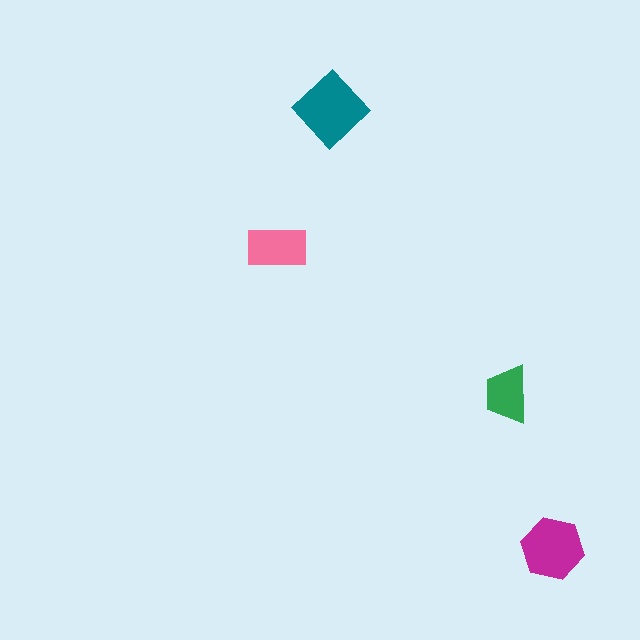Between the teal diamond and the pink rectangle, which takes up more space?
The teal diamond.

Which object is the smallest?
The green trapezoid.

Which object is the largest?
The teal diamond.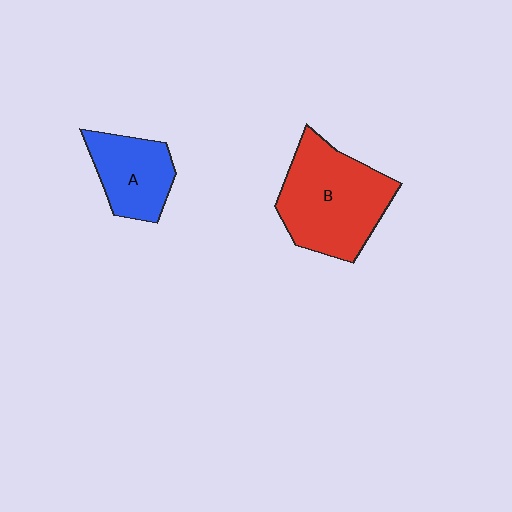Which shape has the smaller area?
Shape A (blue).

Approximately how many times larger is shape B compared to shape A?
Approximately 1.7 times.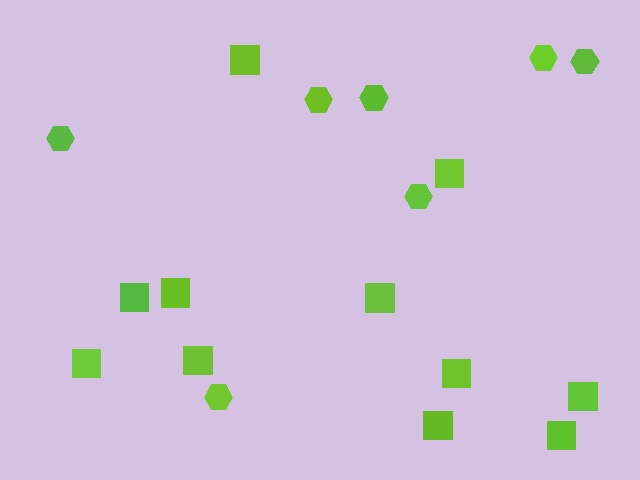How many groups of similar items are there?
There are 2 groups: one group of squares (11) and one group of hexagons (7).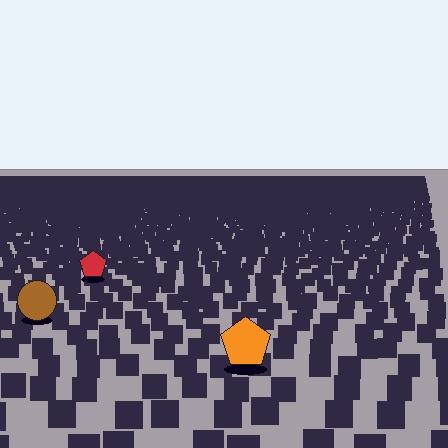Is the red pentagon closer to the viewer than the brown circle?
No. The brown circle is closer — you can tell from the texture gradient: the ground texture is coarser near it.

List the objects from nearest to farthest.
From nearest to farthest: the orange pentagon, the brown circle, the red pentagon.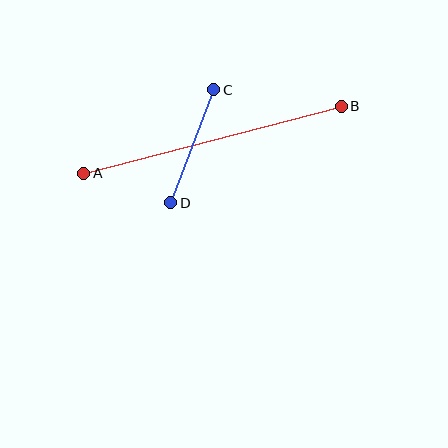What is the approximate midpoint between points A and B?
The midpoint is at approximately (212, 140) pixels.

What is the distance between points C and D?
The distance is approximately 121 pixels.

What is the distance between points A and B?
The distance is approximately 266 pixels.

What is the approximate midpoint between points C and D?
The midpoint is at approximately (192, 146) pixels.